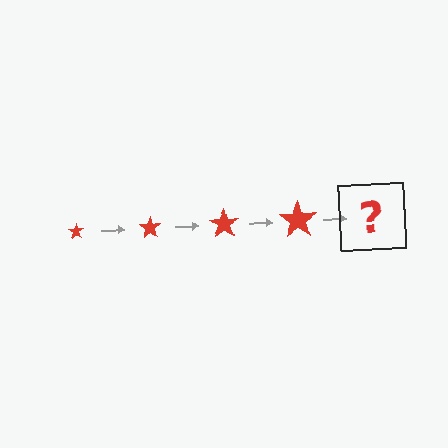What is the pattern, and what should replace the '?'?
The pattern is that the star gets progressively larger each step. The '?' should be a red star, larger than the previous one.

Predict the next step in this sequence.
The next step is a red star, larger than the previous one.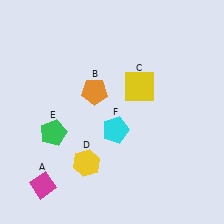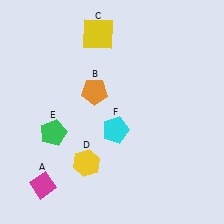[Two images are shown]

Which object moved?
The yellow square (C) moved up.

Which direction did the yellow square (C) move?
The yellow square (C) moved up.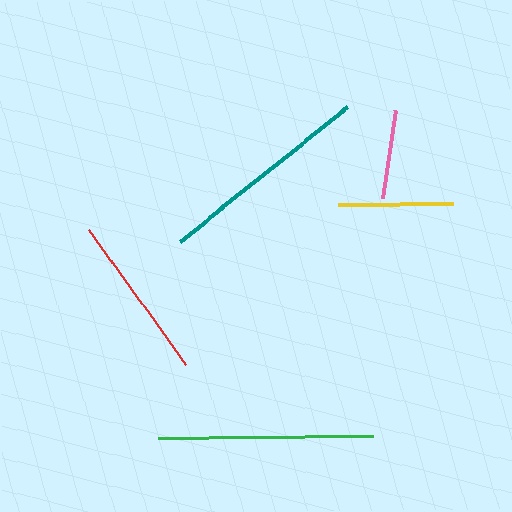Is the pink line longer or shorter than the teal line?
The teal line is longer than the pink line.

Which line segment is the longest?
The green line is the longest at approximately 214 pixels.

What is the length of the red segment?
The red segment is approximately 167 pixels long.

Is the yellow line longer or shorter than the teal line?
The teal line is longer than the yellow line.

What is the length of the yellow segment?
The yellow segment is approximately 115 pixels long.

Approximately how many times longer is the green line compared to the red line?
The green line is approximately 1.3 times the length of the red line.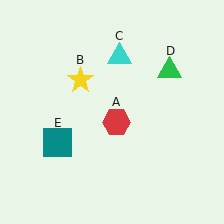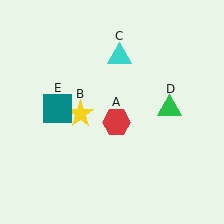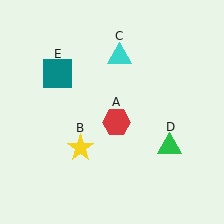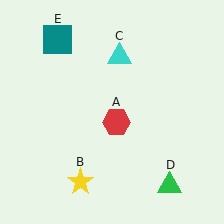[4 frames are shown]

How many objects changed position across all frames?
3 objects changed position: yellow star (object B), green triangle (object D), teal square (object E).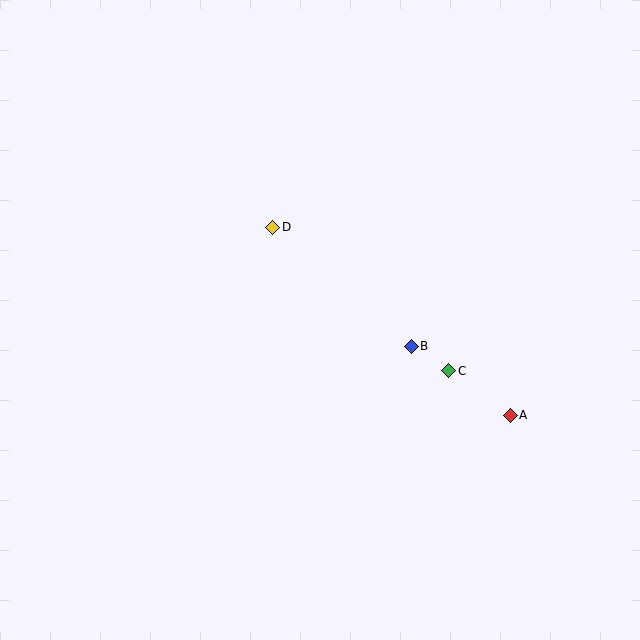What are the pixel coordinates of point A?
Point A is at (510, 415).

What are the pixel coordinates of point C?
Point C is at (449, 371).